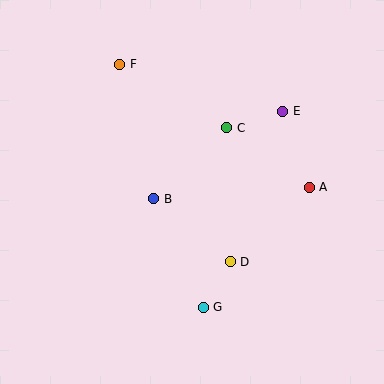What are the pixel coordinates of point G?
Point G is at (203, 307).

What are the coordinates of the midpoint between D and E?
The midpoint between D and E is at (257, 187).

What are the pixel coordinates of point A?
Point A is at (309, 187).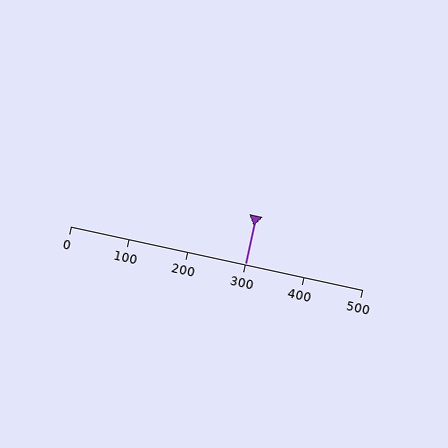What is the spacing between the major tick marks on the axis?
The major ticks are spaced 100 apart.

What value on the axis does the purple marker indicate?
The marker indicates approximately 300.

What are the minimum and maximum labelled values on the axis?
The axis runs from 0 to 500.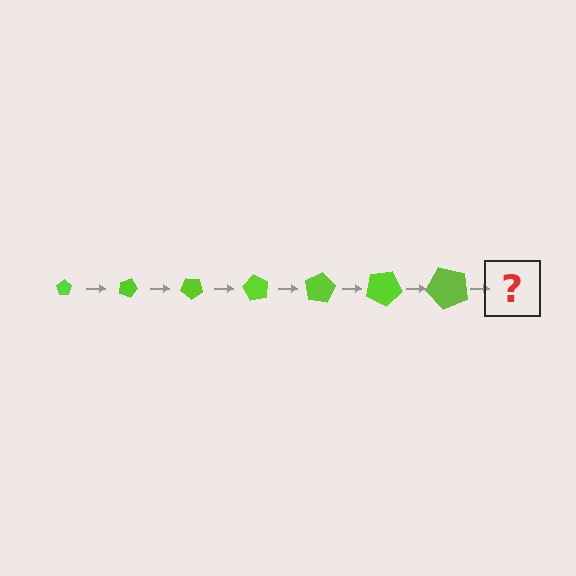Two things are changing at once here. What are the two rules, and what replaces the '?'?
The two rules are that the pentagon grows larger each step and it rotates 20 degrees each step. The '?' should be a pentagon, larger than the previous one and rotated 140 degrees from the start.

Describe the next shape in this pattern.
It should be a pentagon, larger than the previous one and rotated 140 degrees from the start.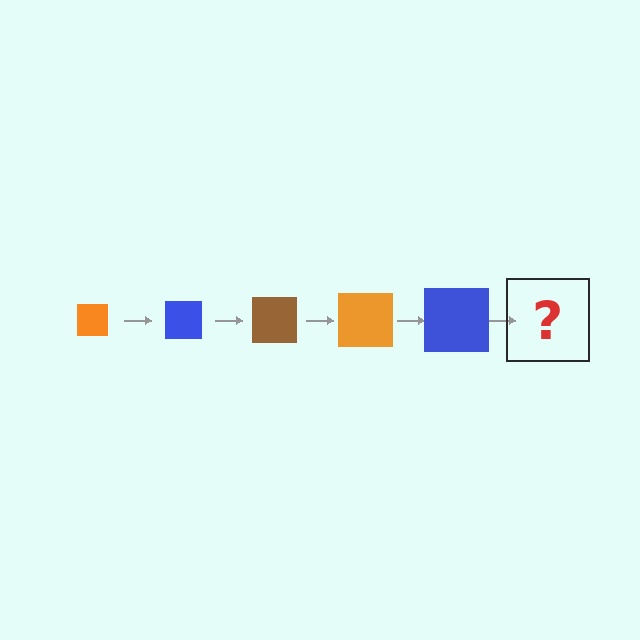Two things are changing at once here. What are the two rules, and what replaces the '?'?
The two rules are that the square grows larger each step and the color cycles through orange, blue, and brown. The '?' should be a brown square, larger than the previous one.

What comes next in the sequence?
The next element should be a brown square, larger than the previous one.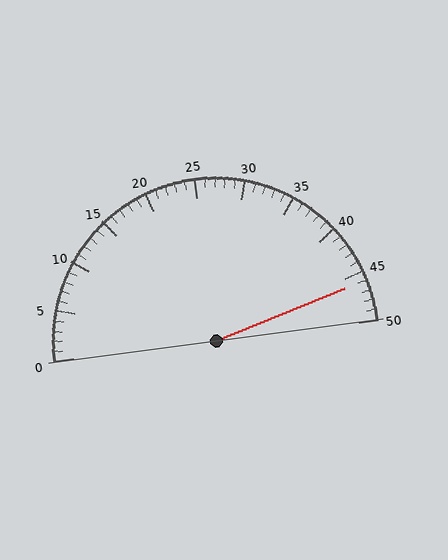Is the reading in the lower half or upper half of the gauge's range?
The reading is in the upper half of the range (0 to 50).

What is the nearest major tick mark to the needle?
The nearest major tick mark is 45.